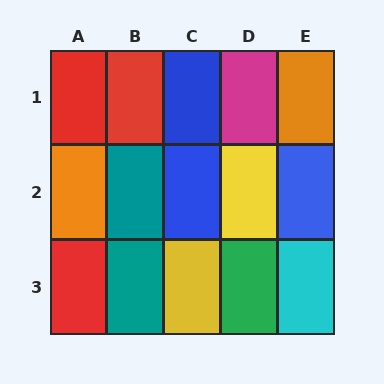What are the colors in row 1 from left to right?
Red, red, blue, magenta, orange.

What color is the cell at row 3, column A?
Red.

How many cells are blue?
3 cells are blue.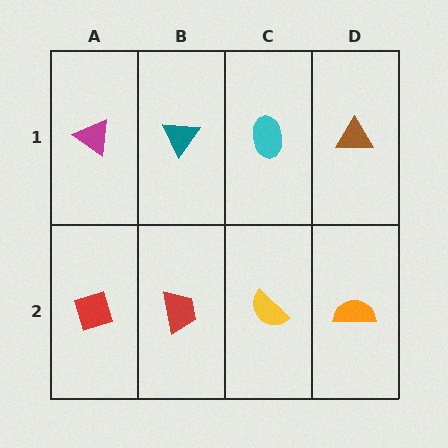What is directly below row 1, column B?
A red trapezoid.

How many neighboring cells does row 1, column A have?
2.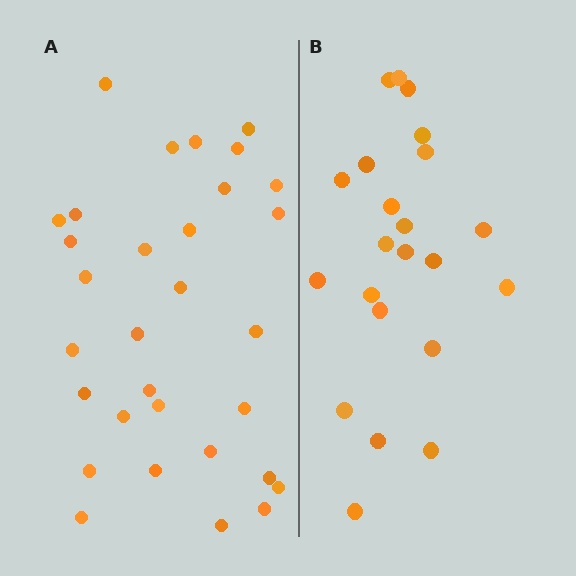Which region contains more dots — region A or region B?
Region A (the left region) has more dots.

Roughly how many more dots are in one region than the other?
Region A has roughly 8 or so more dots than region B.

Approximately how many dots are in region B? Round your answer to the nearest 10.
About 20 dots. (The exact count is 22, which rounds to 20.)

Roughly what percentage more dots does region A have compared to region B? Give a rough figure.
About 40% more.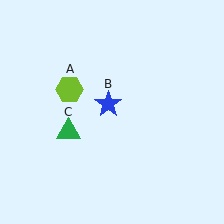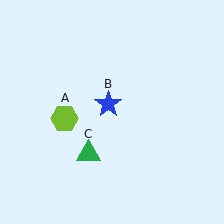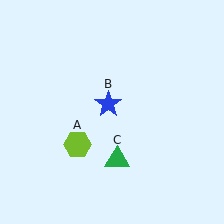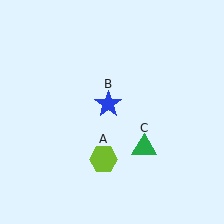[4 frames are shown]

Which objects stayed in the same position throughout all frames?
Blue star (object B) remained stationary.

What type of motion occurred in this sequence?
The lime hexagon (object A), green triangle (object C) rotated counterclockwise around the center of the scene.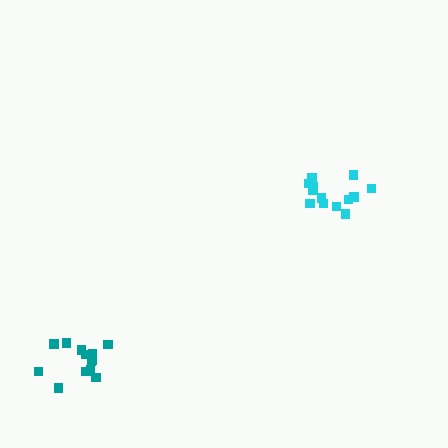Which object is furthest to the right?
The cyan cluster is rightmost.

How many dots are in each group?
Group 1: 13 dots, Group 2: 13 dots (26 total).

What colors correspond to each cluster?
The clusters are colored: teal, cyan.